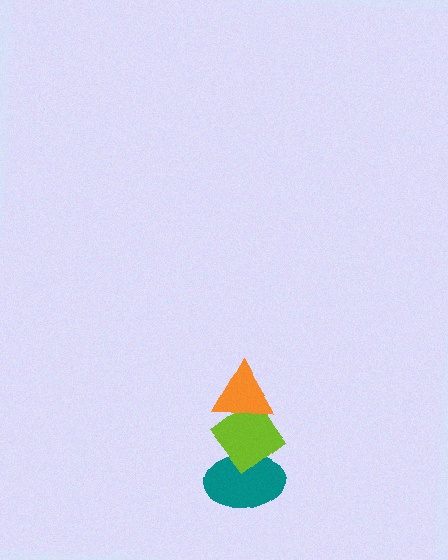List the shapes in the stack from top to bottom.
From top to bottom: the orange triangle, the lime diamond, the teal ellipse.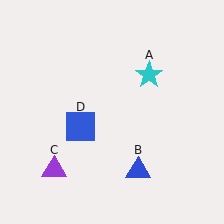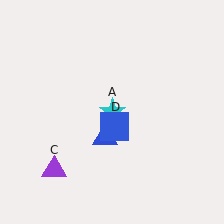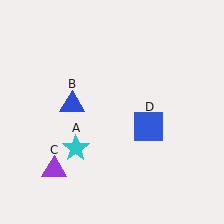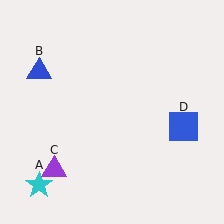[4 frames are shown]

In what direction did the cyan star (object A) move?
The cyan star (object A) moved down and to the left.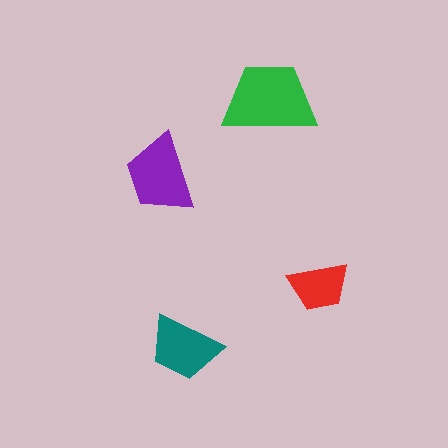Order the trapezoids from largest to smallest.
the green one, the purple one, the teal one, the red one.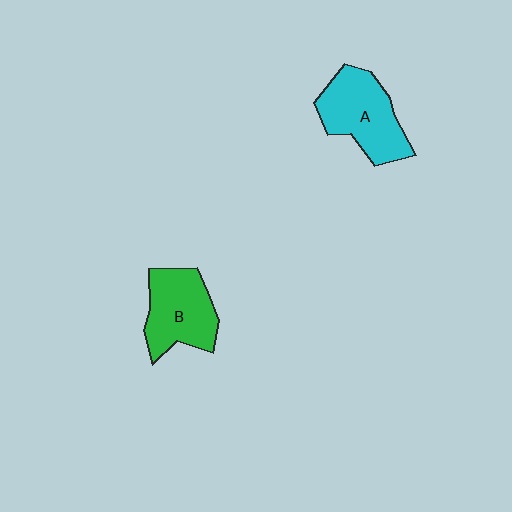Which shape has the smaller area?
Shape B (green).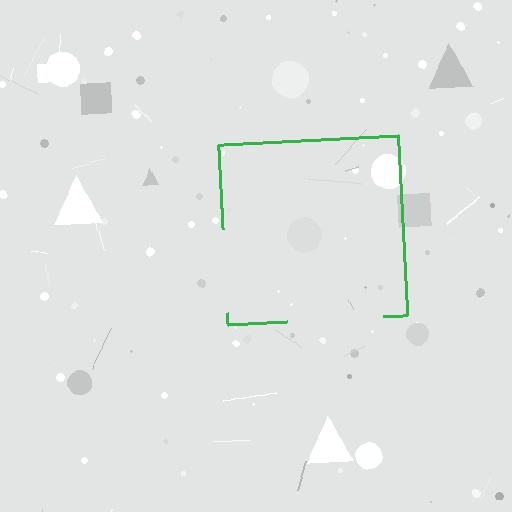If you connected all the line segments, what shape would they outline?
They would outline a square.